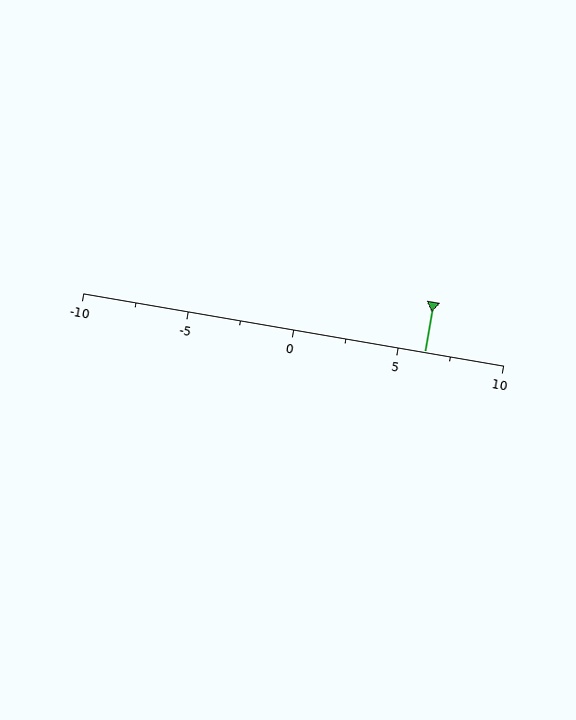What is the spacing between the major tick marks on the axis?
The major ticks are spaced 5 apart.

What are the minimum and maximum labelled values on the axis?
The axis runs from -10 to 10.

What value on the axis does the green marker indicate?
The marker indicates approximately 6.2.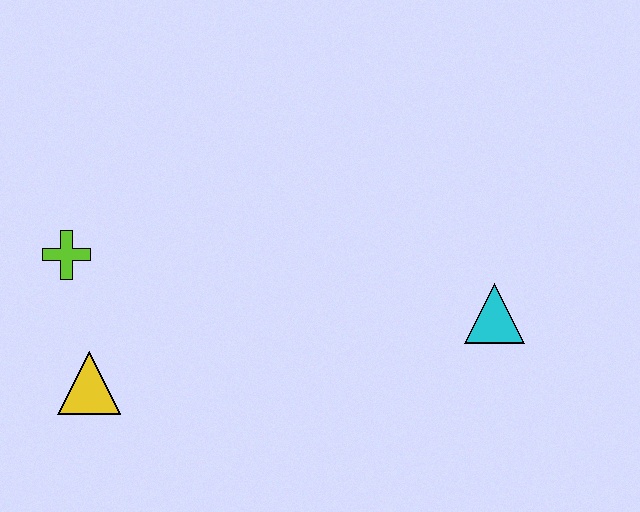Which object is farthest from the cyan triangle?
The lime cross is farthest from the cyan triangle.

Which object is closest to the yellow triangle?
The lime cross is closest to the yellow triangle.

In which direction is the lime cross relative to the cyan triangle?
The lime cross is to the left of the cyan triangle.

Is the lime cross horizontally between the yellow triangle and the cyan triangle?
No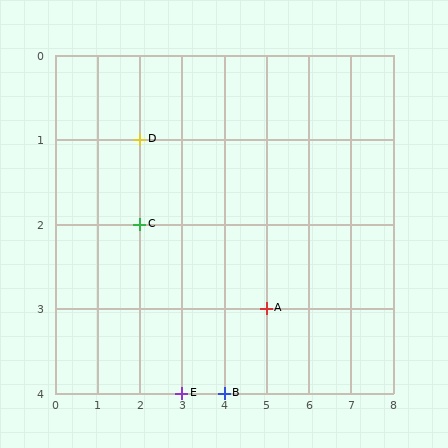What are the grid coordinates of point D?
Point D is at grid coordinates (2, 1).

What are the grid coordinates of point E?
Point E is at grid coordinates (3, 4).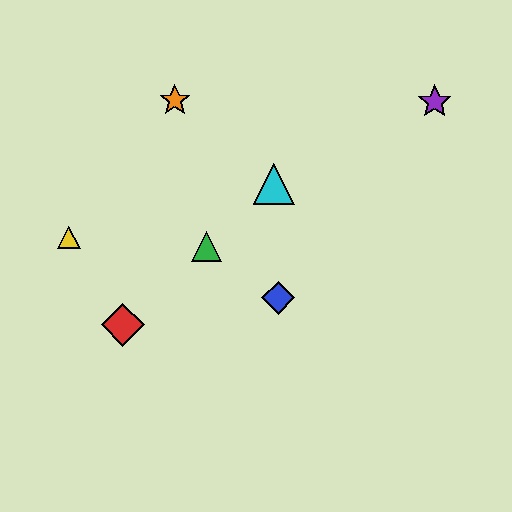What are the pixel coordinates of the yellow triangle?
The yellow triangle is at (69, 237).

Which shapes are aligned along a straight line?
The red diamond, the green triangle, the cyan triangle are aligned along a straight line.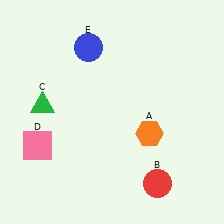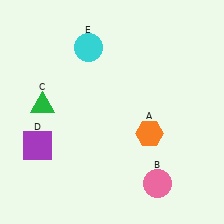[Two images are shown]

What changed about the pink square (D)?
In Image 1, D is pink. In Image 2, it changed to purple.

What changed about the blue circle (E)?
In Image 1, E is blue. In Image 2, it changed to cyan.